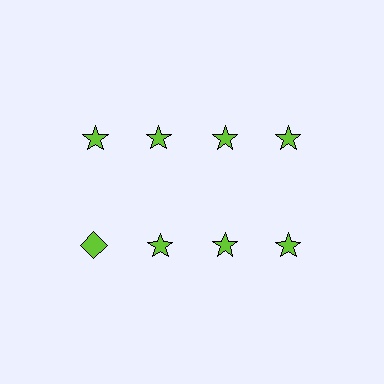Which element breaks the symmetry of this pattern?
The lime diamond in the second row, leftmost column breaks the symmetry. All other shapes are lime stars.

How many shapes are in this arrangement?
There are 8 shapes arranged in a grid pattern.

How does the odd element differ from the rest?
It has a different shape: diamond instead of star.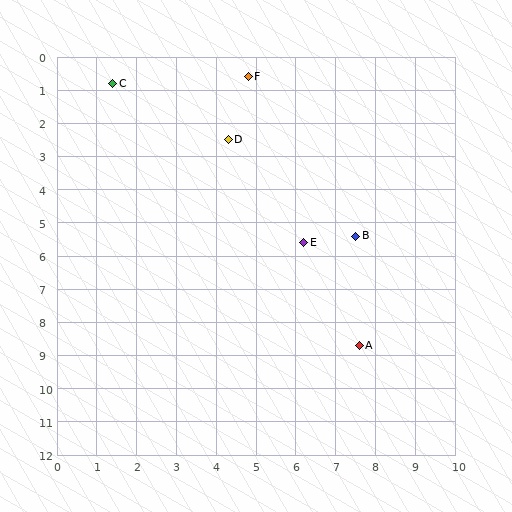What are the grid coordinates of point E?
Point E is at approximately (6.2, 5.6).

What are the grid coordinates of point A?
Point A is at approximately (7.6, 8.7).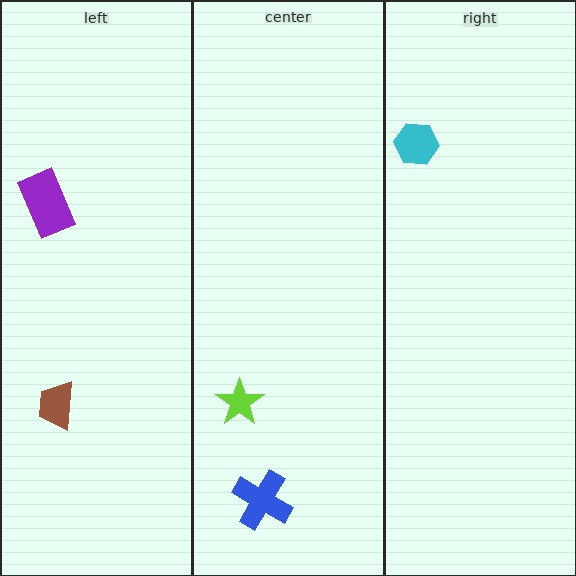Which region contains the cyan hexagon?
The right region.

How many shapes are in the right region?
1.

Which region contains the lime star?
The center region.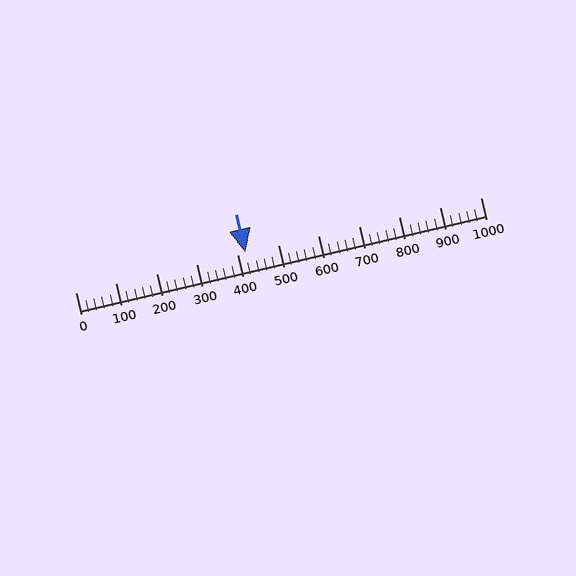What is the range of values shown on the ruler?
The ruler shows values from 0 to 1000.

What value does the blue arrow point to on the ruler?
The blue arrow points to approximately 420.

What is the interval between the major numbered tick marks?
The major tick marks are spaced 100 units apart.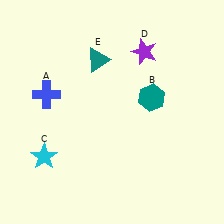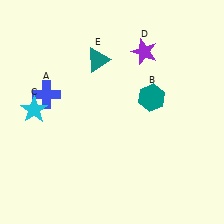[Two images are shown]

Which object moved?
The cyan star (C) moved up.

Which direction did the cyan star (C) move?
The cyan star (C) moved up.